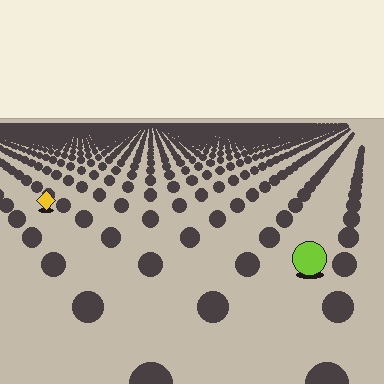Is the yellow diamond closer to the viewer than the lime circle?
No. The lime circle is closer — you can tell from the texture gradient: the ground texture is coarser near it.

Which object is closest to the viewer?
The lime circle is closest. The texture marks near it are larger and more spread out.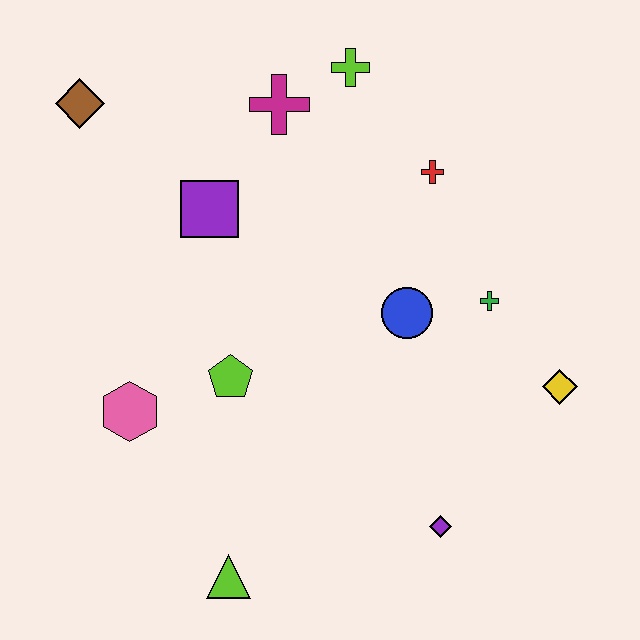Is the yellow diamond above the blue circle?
No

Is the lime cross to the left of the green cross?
Yes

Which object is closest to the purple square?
The magenta cross is closest to the purple square.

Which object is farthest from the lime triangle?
The lime cross is farthest from the lime triangle.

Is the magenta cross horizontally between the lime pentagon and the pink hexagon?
No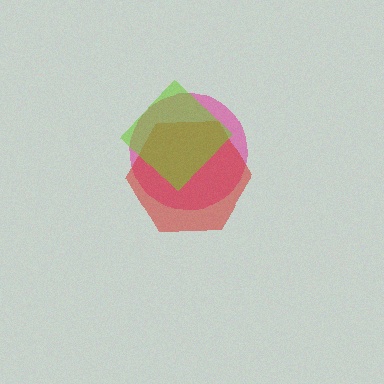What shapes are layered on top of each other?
The layered shapes are: a pink circle, a red hexagon, a lime diamond.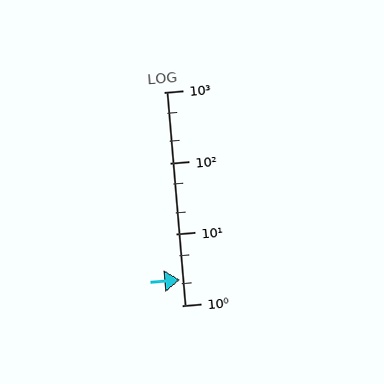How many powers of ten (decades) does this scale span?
The scale spans 3 decades, from 1 to 1000.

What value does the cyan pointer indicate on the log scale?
The pointer indicates approximately 2.3.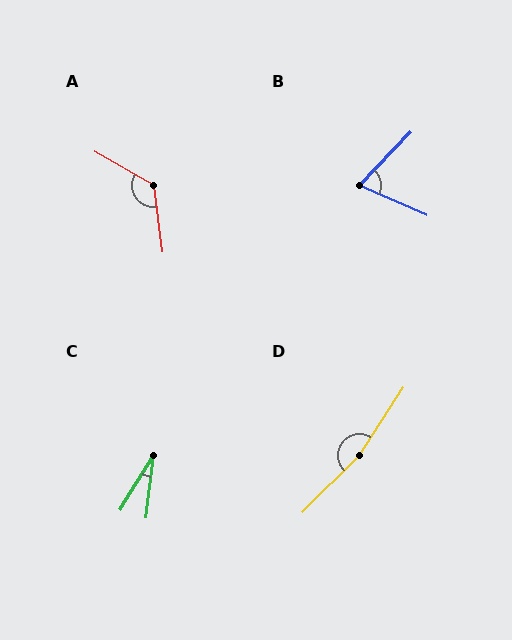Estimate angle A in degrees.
Approximately 127 degrees.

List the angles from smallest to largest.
C (24°), B (69°), A (127°), D (168°).